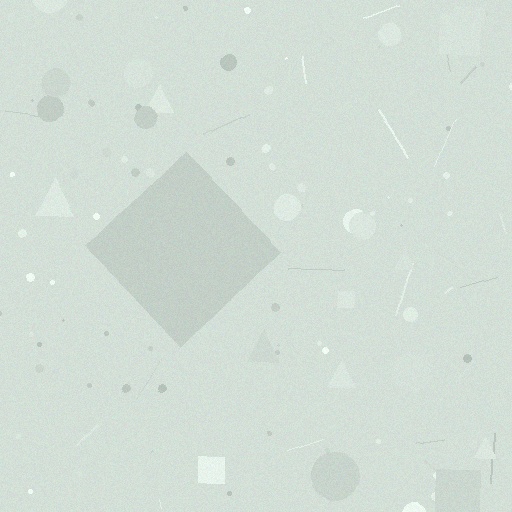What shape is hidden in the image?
A diamond is hidden in the image.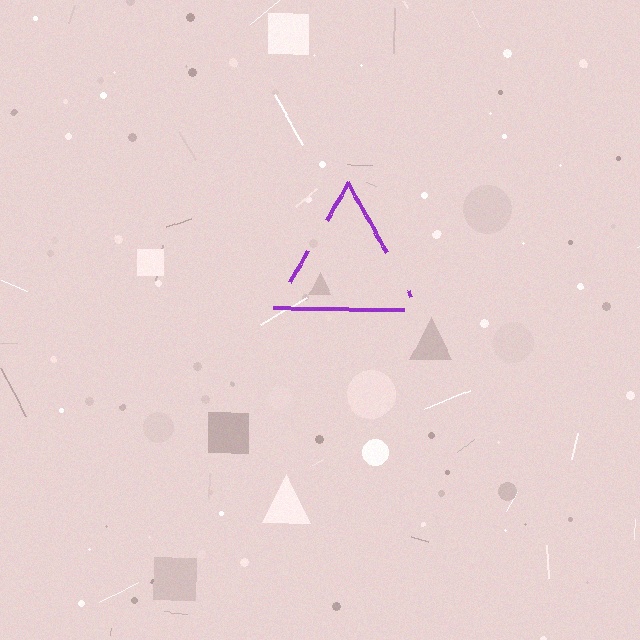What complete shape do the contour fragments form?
The contour fragments form a triangle.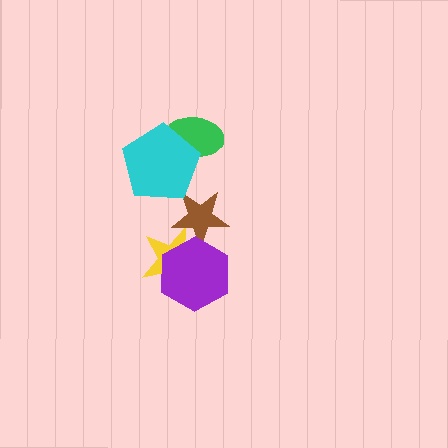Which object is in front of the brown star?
The purple hexagon is in front of the brown star.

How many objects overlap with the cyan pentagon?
1 object overlaps with the cyan pentagon.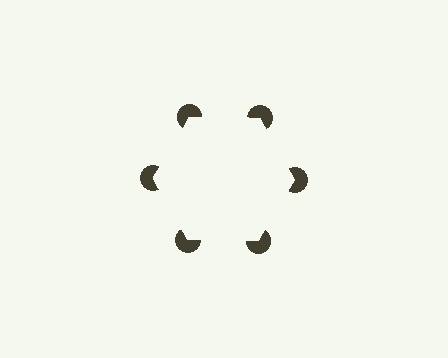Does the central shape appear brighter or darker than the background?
It typically appears slightly brighter than the background, even though no actual brightness change is drawn.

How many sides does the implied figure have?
6 sides.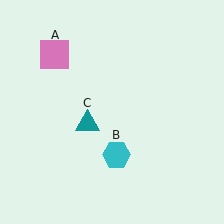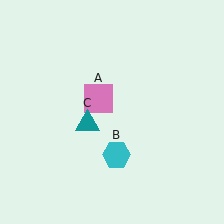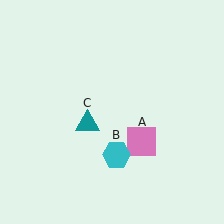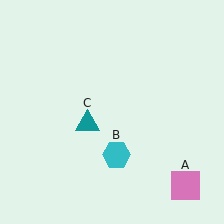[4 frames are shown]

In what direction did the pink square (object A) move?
The pink square (object A) moved down and to the right.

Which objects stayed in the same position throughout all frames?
Cyan hexagon (object B) and teal triangle (object C) remained stationary.